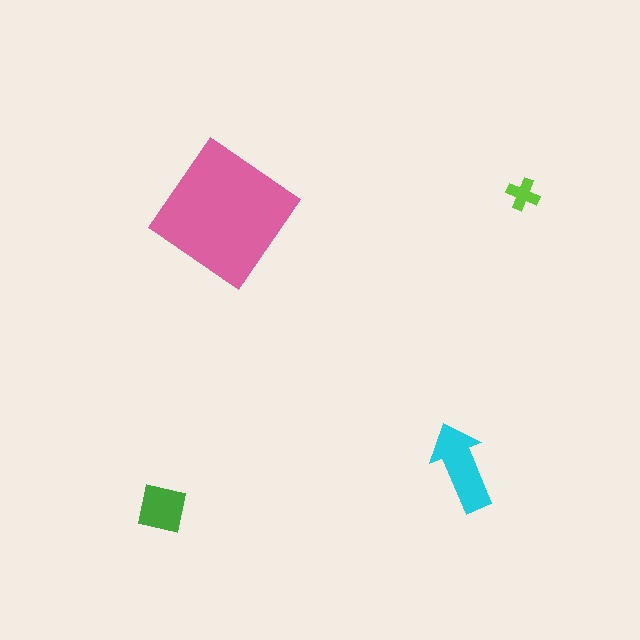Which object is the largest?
The pink diamond.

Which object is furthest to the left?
The green square is leftmost.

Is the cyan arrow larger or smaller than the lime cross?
Larger.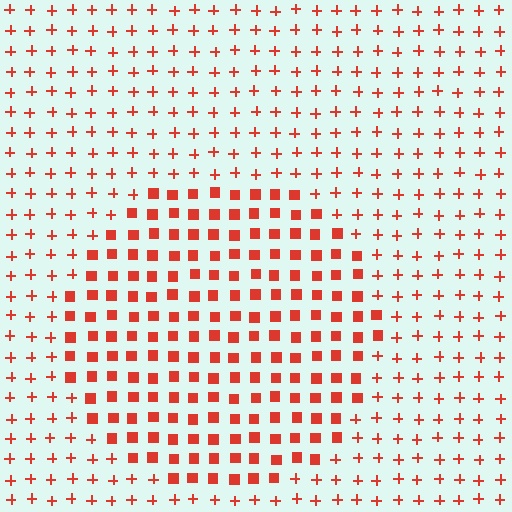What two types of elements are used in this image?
The image uses squares inside the circle region and plus signs outside it.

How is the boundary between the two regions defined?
The boundary is defined by a change in element shape: squares inside vs. plus signs outside. All elements share the same color and spacing.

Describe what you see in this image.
The image is filled with small red elements arranged in a uniform grid. A circle-shaped region contains squares, while the surrounding area contains plus signs. The boundary is defined purely by the change in element shape.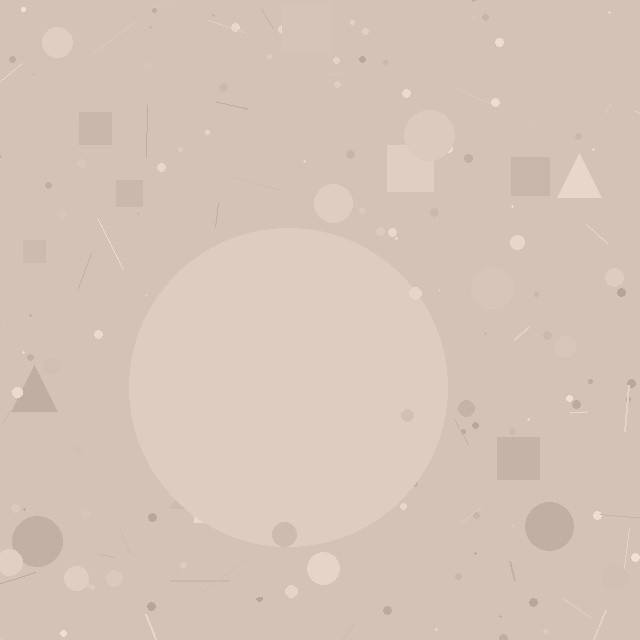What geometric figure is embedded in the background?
A circle is embedded in the background.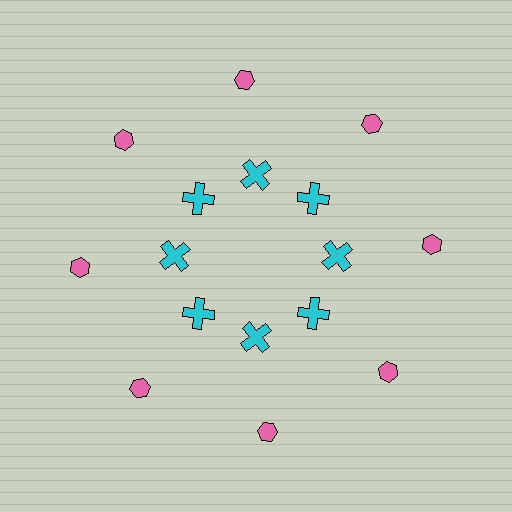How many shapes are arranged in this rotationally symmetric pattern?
There are 16 shapes, arranged in 8 groups of 2.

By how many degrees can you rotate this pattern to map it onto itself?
The pattern maps onto itself every 45 degrees of rotation.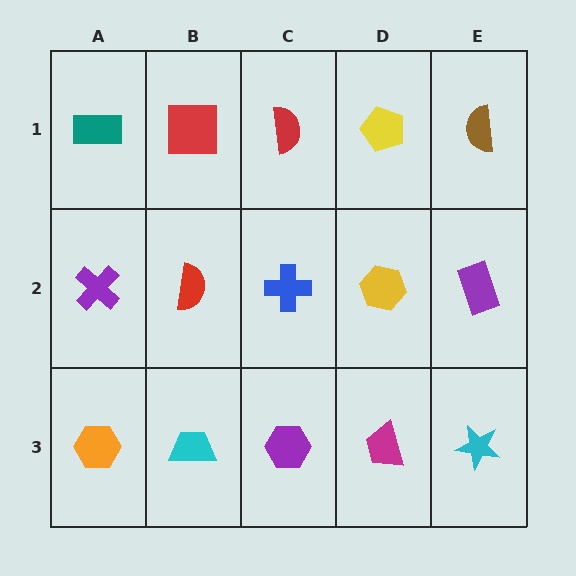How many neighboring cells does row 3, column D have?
3.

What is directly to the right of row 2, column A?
A red semicircle.